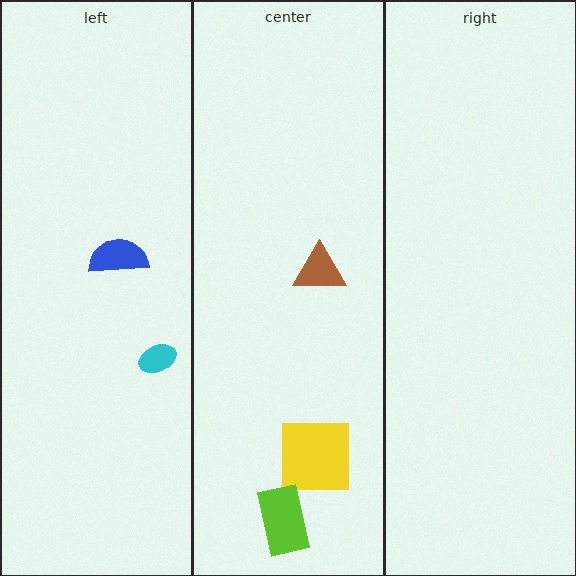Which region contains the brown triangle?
The center region.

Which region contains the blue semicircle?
The left region.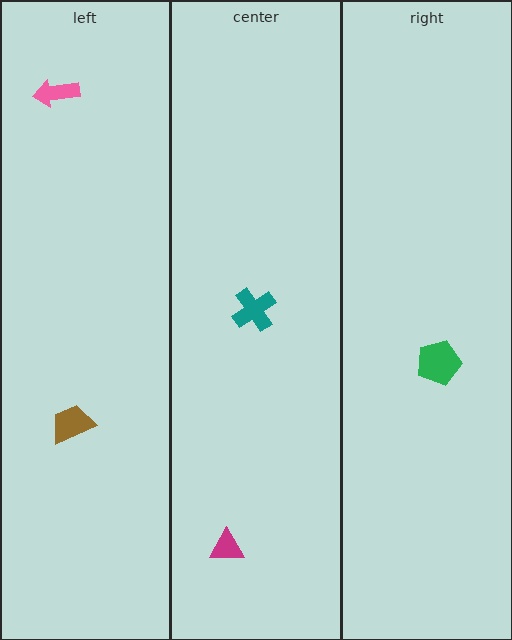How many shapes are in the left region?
2.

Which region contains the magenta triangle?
The center region.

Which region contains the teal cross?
The center region.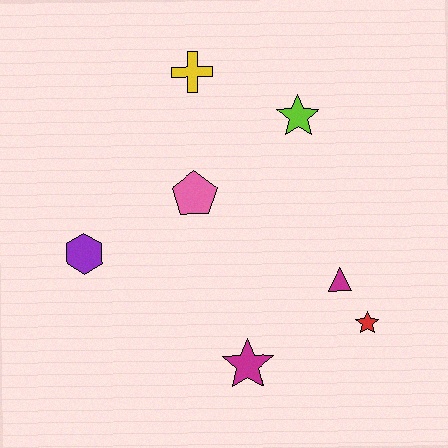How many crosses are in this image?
There is 1 cross.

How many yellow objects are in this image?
There is 1 yellow object.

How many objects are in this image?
There are 7 objects.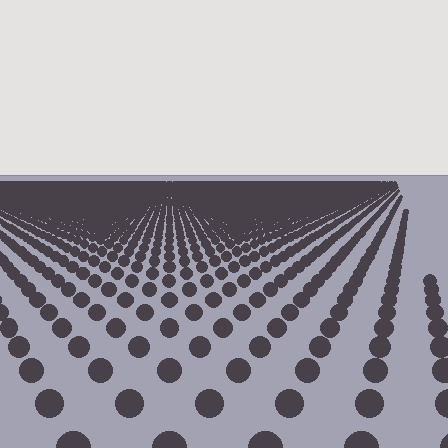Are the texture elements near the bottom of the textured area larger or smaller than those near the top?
Larger. Near the bottom, elements are closer to the viewer and appear at a bigger on-screen size.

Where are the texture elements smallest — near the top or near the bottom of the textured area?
Near the top.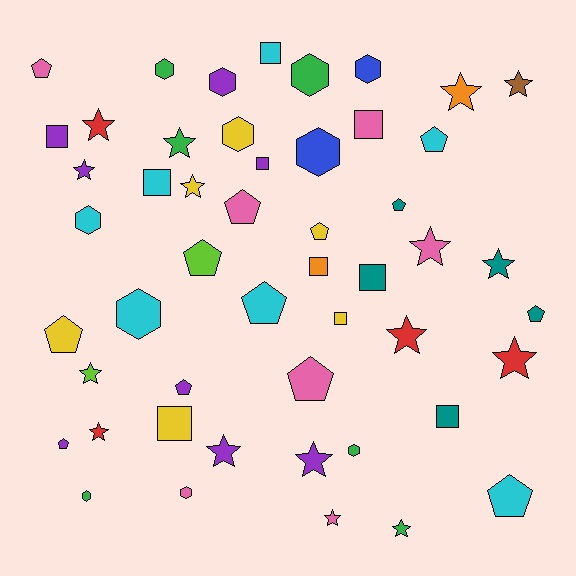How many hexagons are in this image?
There are 11 hexagons.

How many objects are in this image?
There are 50 objects.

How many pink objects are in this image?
There are 7 pink objects.